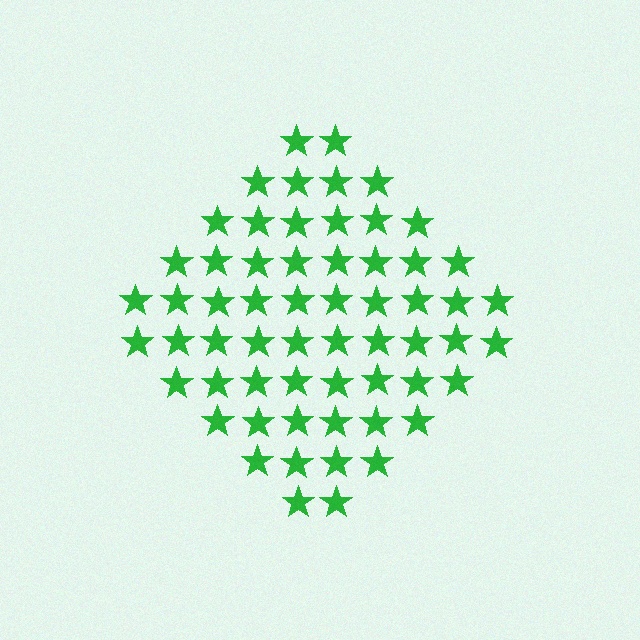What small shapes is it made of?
It is made of small stars.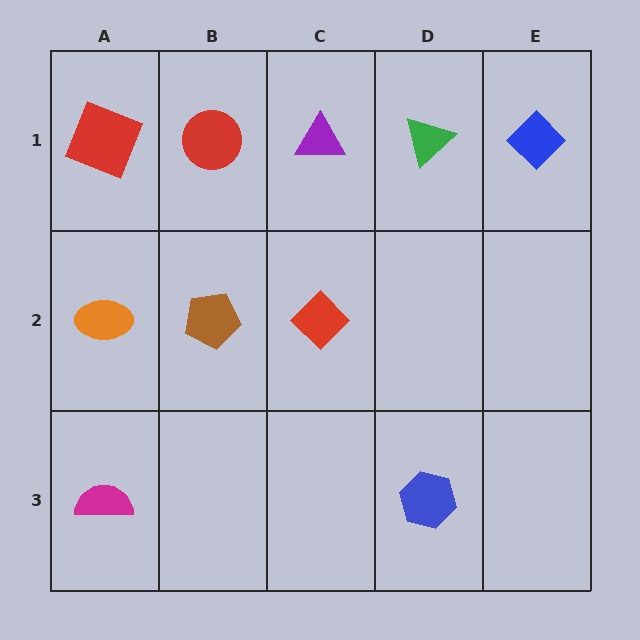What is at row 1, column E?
A blue diamond.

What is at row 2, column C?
A red diamond.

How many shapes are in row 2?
3 shapes.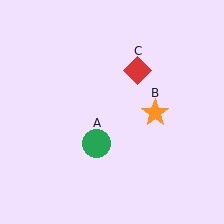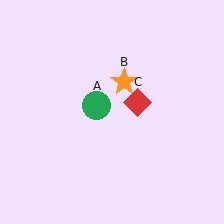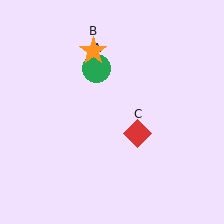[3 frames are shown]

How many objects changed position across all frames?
3 objects changed position: green circle (object A), orange star (object B), red diamond (object C).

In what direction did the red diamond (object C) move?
The red diamond (object C) moved down.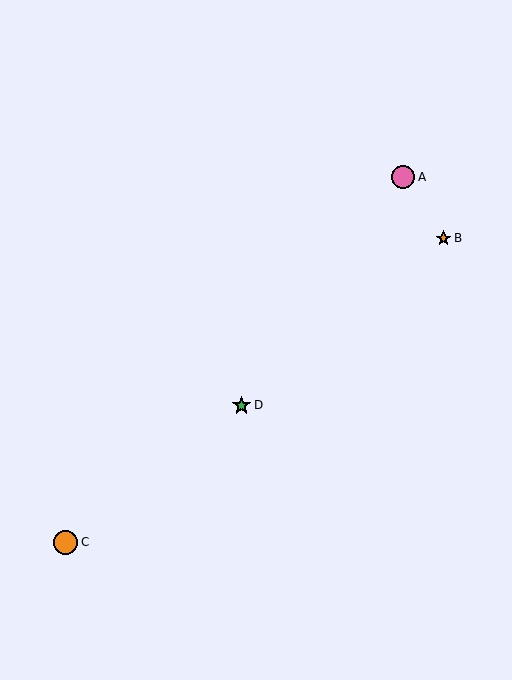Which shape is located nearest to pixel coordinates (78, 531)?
The orange circle (labeled C) at (66, 542) is nearest to that location.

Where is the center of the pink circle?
The center of the pink circle is at (403, 177).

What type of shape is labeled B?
Shape B is an orange star.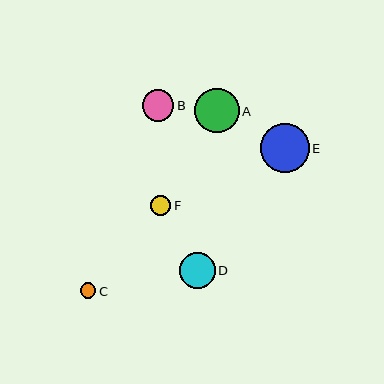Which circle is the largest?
Circle E is the largest with a size of approximately 49 pixels.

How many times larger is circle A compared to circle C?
Circle A is approximately 2.9 times the size of circle C.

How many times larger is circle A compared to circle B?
Circle A is approximately 1.4 times the size of circle B.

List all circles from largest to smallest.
From largest to smallest: E, A, D, B, F, C.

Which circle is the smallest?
Circle C is the smallest with a size of approximately 16 pixels.